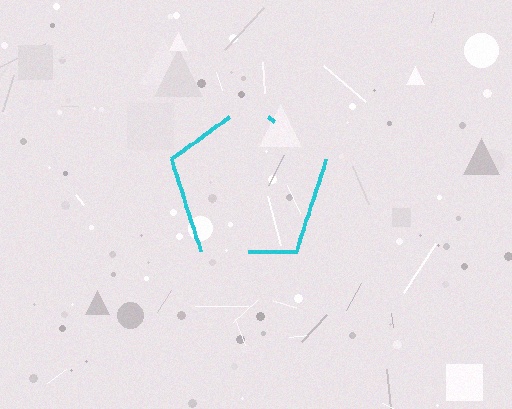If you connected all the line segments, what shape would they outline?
They would outline a pentagon.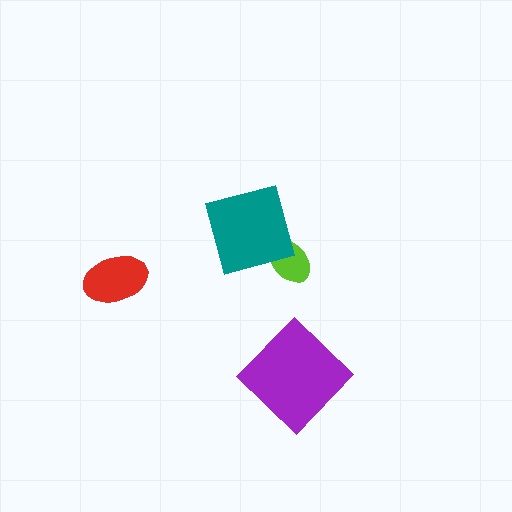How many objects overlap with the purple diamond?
0 objects overlap with the purple diamond.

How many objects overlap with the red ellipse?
0 objects overlap with the red ellipse.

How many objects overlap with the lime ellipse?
1 object overlaps with the lime ellipse.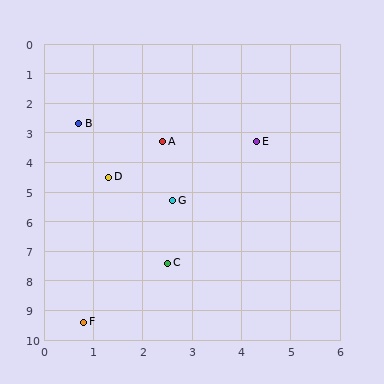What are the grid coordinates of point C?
Point C is at approximately (2.5, 7.4).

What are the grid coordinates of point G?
Point G is at approximately (2.6, 5.3).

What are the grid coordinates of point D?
Point D is at approximately (1.3, 4.5).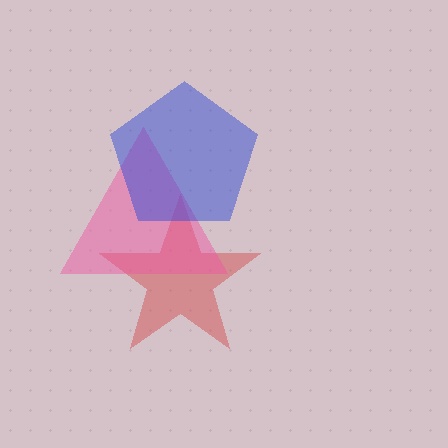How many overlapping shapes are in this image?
There are 3 overlapping shapes in the image.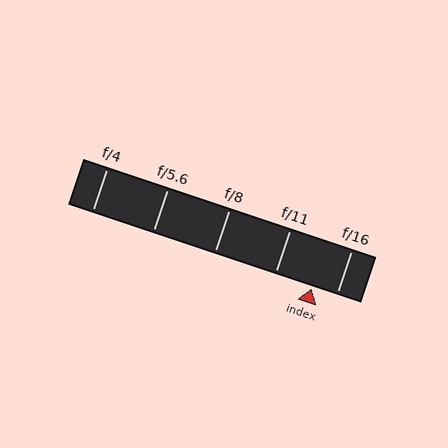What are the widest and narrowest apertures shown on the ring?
The widest aperture shown is f/4 and the narrowest is f/16.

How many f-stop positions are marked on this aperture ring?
There are 5 f-stop positions marked.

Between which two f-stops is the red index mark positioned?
The index mark is between f/11 and f/16.